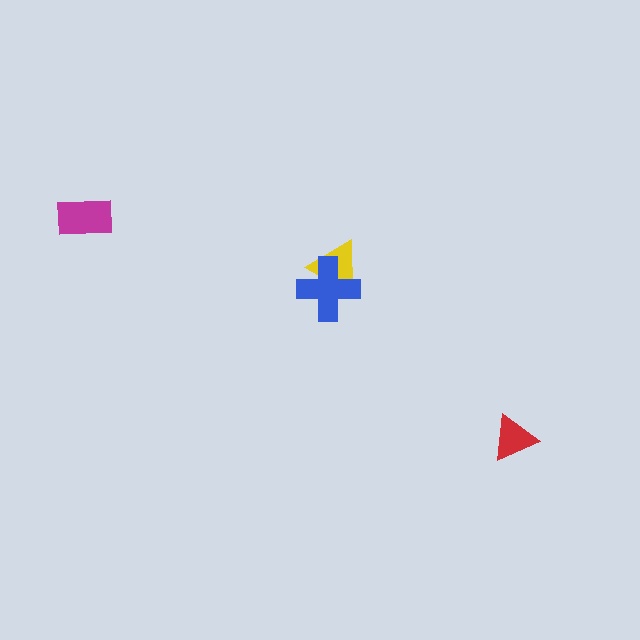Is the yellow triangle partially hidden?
Yes, it is partially covered by another shape.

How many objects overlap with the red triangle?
0 objects overlap with the red triangle.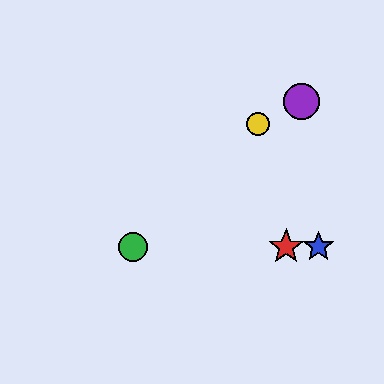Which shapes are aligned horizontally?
The red star, the blue star, the green circle are aligned horizontally.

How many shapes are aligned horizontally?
3 shapes (the red star, the blue star, the green circle) are aligned horizontally.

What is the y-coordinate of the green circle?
The green circle is at y≈247.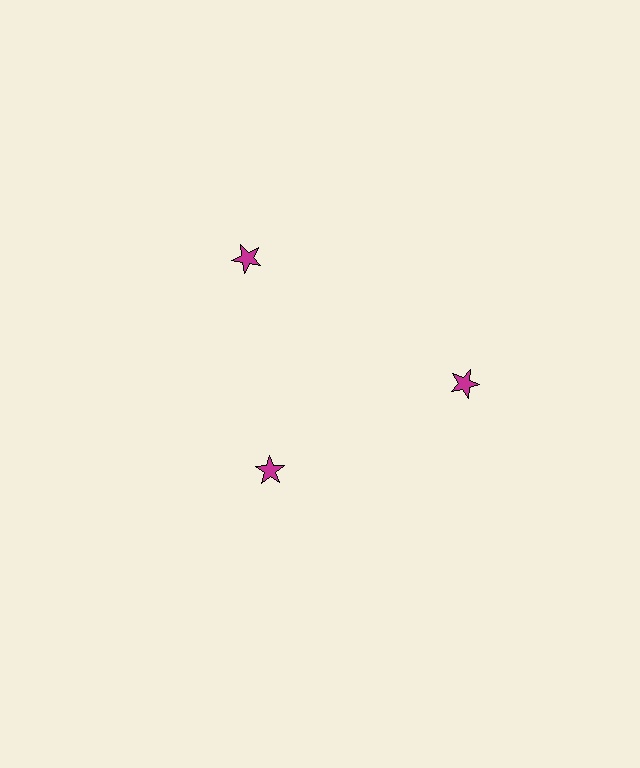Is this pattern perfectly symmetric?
No. The 3 magenta stars are arranged in a ring, but one element near the 7 o'clock position is pulled inward toward the center, breaking the 3-fold rotational symmetry.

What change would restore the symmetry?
The symmetry would be restored by moving it outward, back onto the ring so that all 3 stars sit at equal angles and equal distance from the center.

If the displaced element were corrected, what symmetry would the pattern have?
It would have 3-fold rotational symmetry — the pattern would map onto itself every 120 degrees.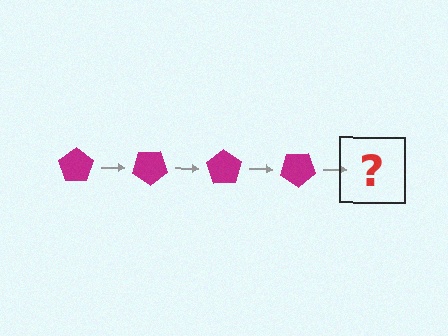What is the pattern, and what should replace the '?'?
The pattern is that the pentagon rotates 35 degrees each step. The '?' should be a magenta pentagon rotated 140 degrees.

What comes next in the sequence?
The next element should be a magenta pentagon rotated 140 degrees.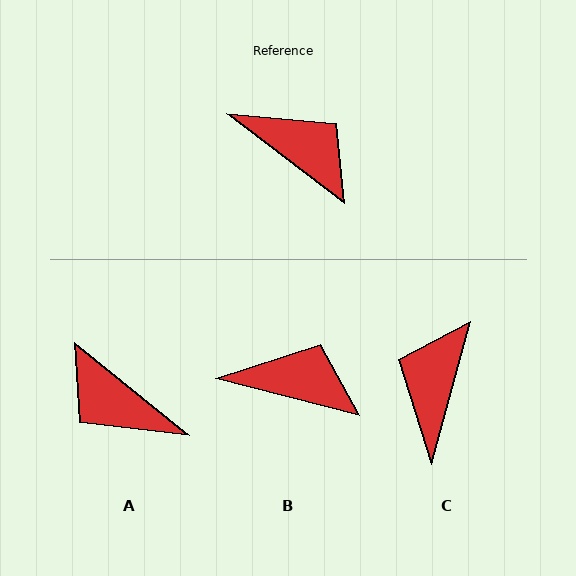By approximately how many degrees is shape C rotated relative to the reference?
Approximately 113 degrees counter-clockwise.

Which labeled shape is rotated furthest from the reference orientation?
A, about 178 degrees away.